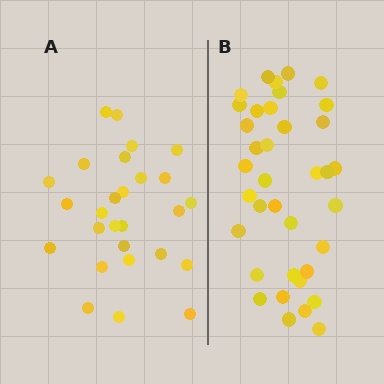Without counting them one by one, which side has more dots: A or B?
Region B (the right region) has more dots.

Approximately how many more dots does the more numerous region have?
Region B has roughly 10 or so more dots than region A.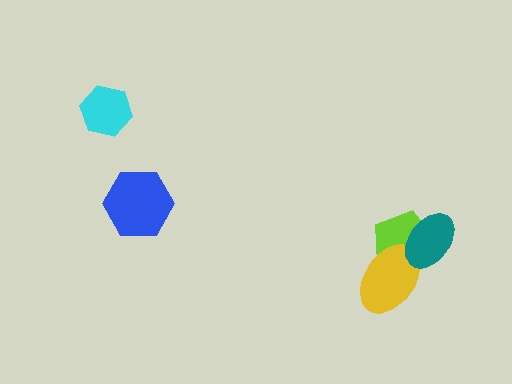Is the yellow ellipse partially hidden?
Yes, it is partially covered by another shape.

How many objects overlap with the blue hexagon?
0 objects overlap with the blue hexagon.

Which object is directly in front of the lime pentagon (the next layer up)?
The yellow ellipse is directly in front of the lime pentagon.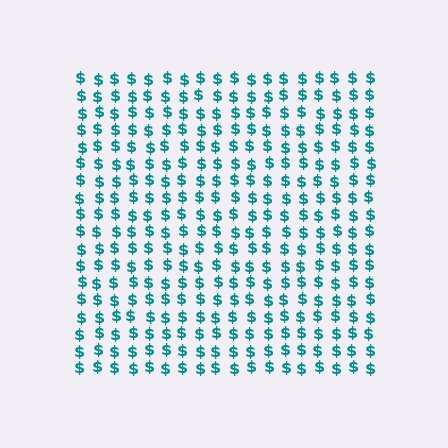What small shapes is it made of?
It is made of small dollar signs.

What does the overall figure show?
The overall figure shows a square.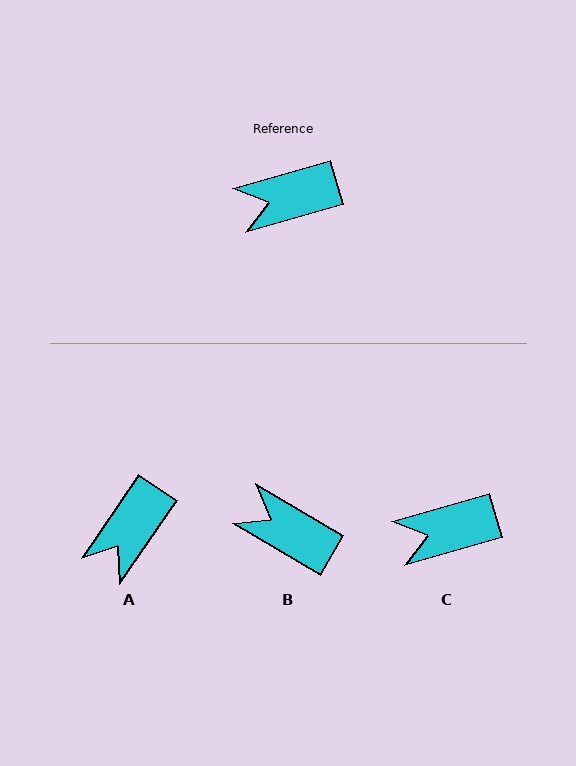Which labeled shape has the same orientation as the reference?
C.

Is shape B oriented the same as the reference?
No, it is off by about 47 degrees.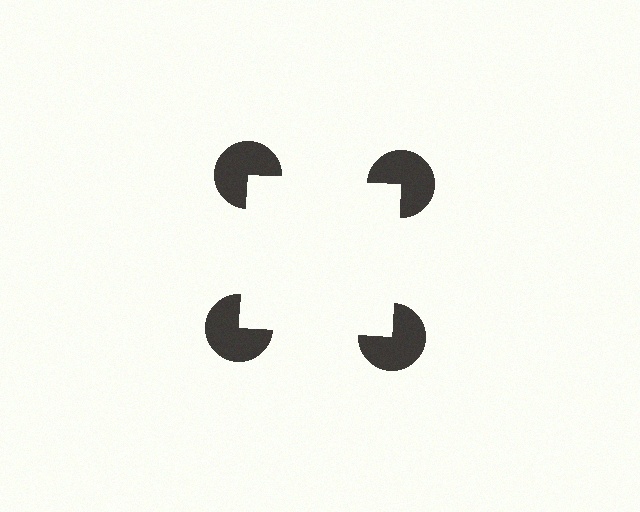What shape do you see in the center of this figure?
An illusory square — its edges are inferred from the aligned wedge cuts in the pac-man discs, not physically drawn.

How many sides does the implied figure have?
4 sides.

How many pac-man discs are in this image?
There are 4 — one at each vertex of the illusory square.